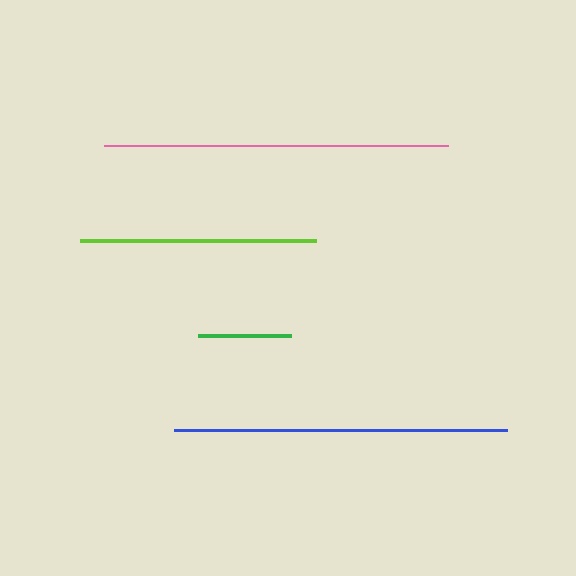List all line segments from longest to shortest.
From longest to shortest: pink, blue, lime, green.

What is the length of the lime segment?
The lime segment is approximately 235 pixels long.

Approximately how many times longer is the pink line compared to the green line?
The pink line is approximately 3.7 times the length of the green line.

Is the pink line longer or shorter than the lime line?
The pink line is longer than the lime line.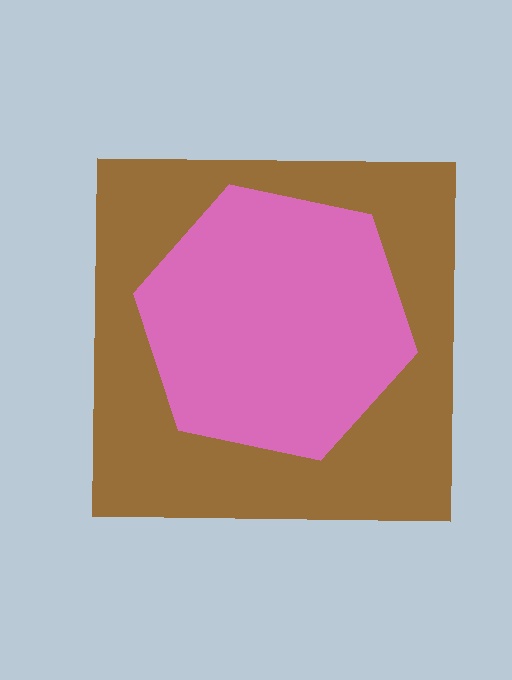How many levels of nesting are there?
2.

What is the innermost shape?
The pink hexagon.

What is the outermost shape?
The brown square.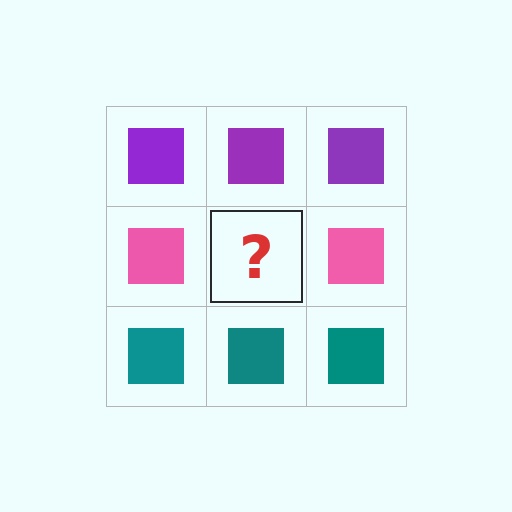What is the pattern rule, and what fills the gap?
The rule is that each row has a consistent color. The gap should be filled with a pink square.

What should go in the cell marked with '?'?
The missing cell should contain a pink square.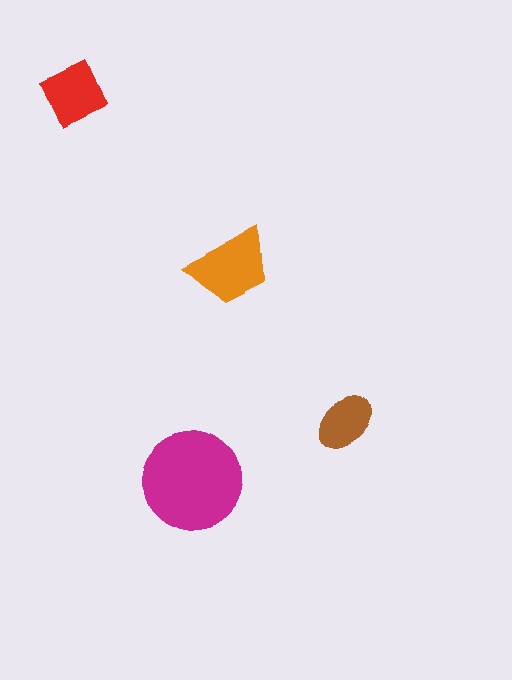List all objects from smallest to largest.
The brown ellipse, the red diamond, the orange trapezoid, the magenta circle.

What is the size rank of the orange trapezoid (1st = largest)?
2nd.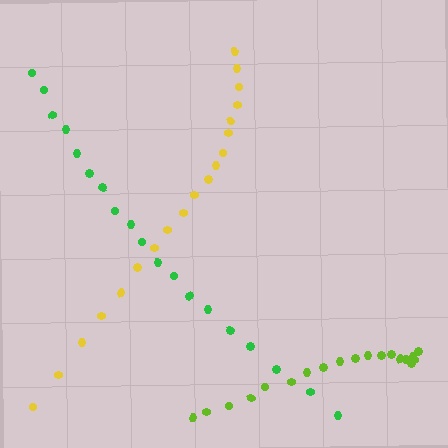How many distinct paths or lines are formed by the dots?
There are 3 distinct paths.